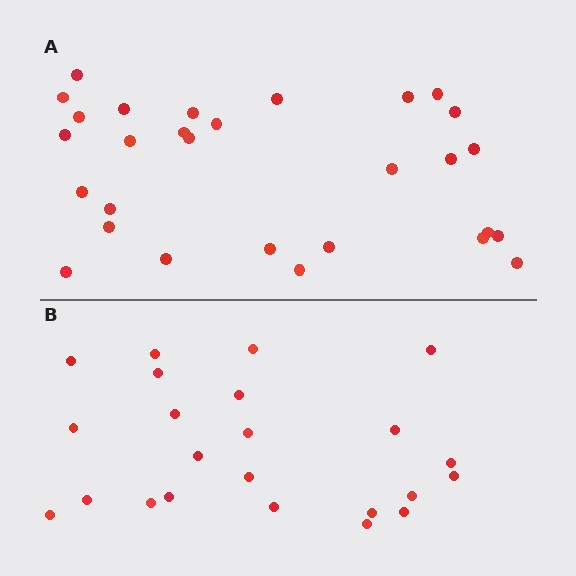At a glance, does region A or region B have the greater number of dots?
Region A (the top region) has more dots.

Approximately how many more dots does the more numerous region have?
Region A has about 6 more dots than region B.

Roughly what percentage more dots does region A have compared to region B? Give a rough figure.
About 25% more.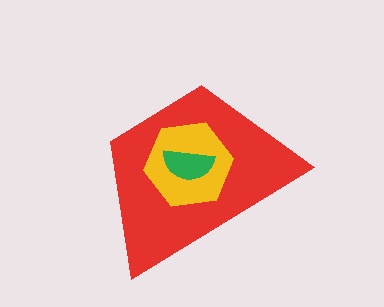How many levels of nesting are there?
3.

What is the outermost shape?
The red trapezoid.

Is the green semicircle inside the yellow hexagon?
Yes.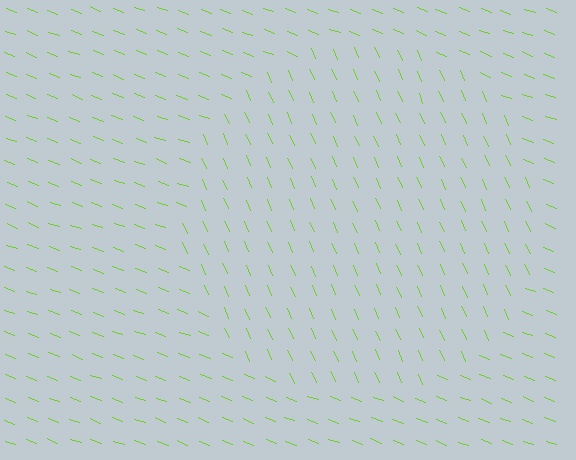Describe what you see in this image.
The image is filled with small lime line segments. A circle region in the image has lines oriented differently from the surrounding lines, creating a visible texture boundary.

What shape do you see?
I see a circle.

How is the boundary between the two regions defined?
The boundary is defined purely by a change in line orientation (approximately 45 degrees difference). All lines are the same color and thickness.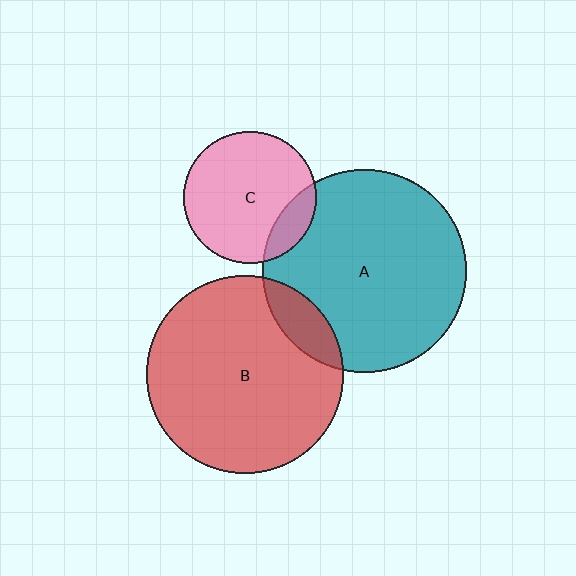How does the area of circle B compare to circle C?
Approximately 2.2 times.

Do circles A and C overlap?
Yes.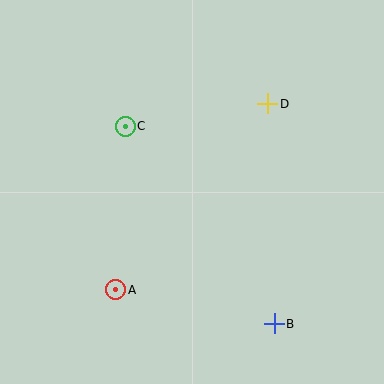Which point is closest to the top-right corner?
Point D is closest to the top-right corner.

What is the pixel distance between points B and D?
The distance between B and D is 220 pixels.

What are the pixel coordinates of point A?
Point A is at (116, 290).